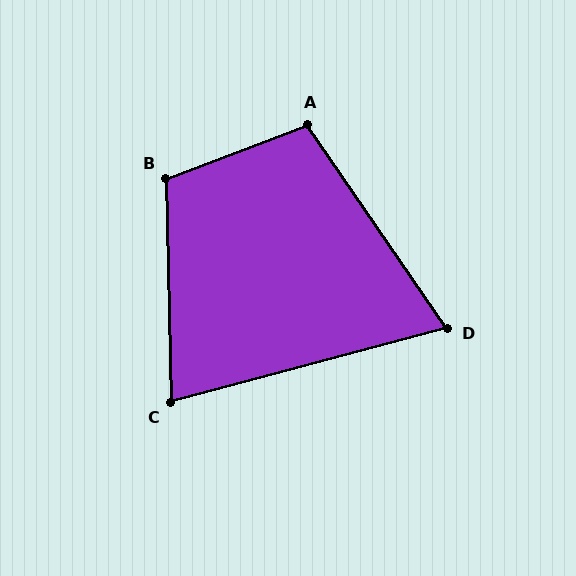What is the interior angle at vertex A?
Approximately 104 degrees (obtuse).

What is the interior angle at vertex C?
Approximately 76 degrees (acute).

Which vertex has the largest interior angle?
B, at approximately 110 degrees.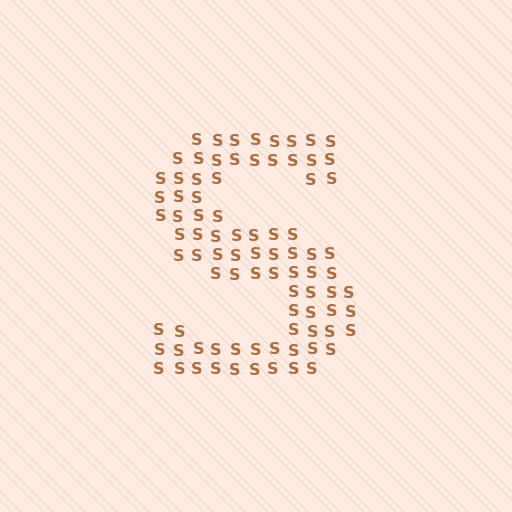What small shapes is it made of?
It is made of small letter S's.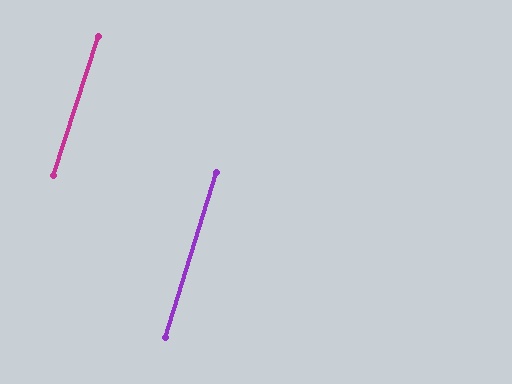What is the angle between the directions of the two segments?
Approximately 1 degree.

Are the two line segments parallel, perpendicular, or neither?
Parallel — their directions differ by only 0.9°.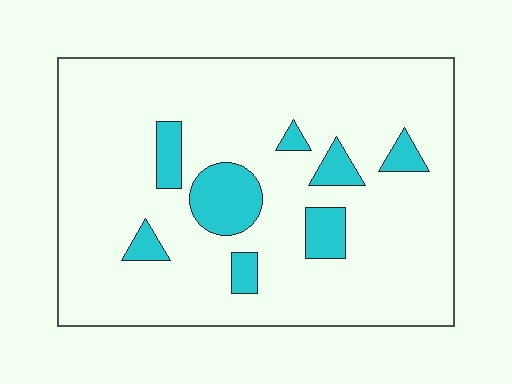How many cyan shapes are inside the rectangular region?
8.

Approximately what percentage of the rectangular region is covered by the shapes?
Approximately 15%.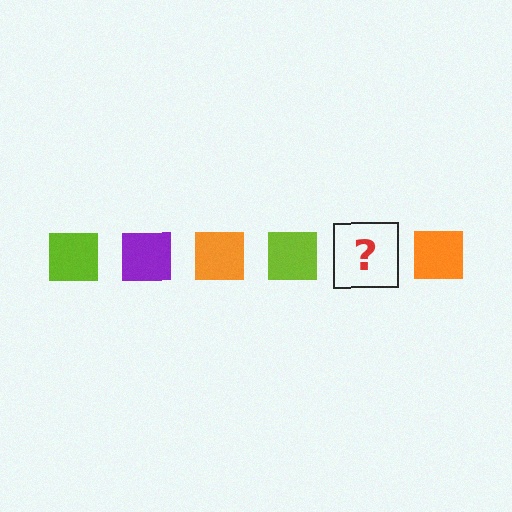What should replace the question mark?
The question mark should be replaced with a purple square.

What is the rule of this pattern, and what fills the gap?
The rule is that the pattern cycles through lime, purple, orange squares. The gap should be filled with a purple square.